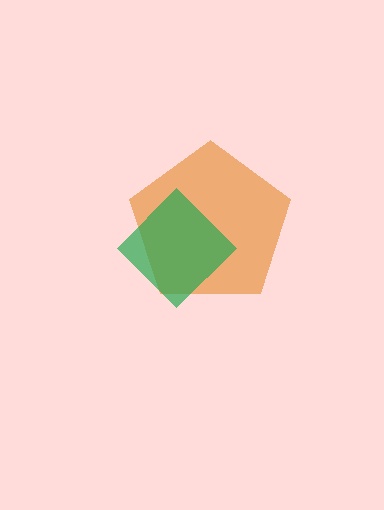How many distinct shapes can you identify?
There are 2 distinct shapes: an orange pentagon, a green diamond.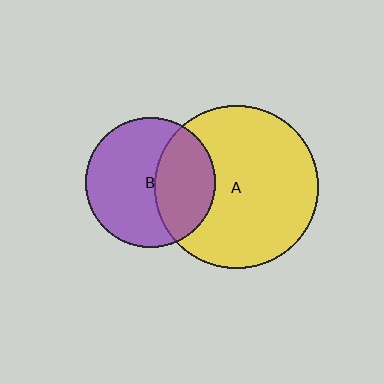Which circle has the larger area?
Circle A (yellow).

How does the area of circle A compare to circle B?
Approximately 1.6 times.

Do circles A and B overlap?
Yes.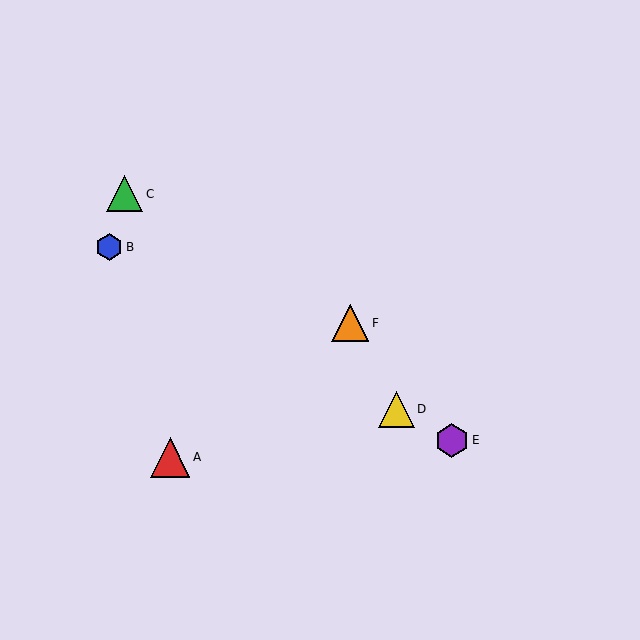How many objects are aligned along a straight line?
3 objects (B, D, E) are aligned along a straight line.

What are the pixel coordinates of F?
Object F is at (350, 323).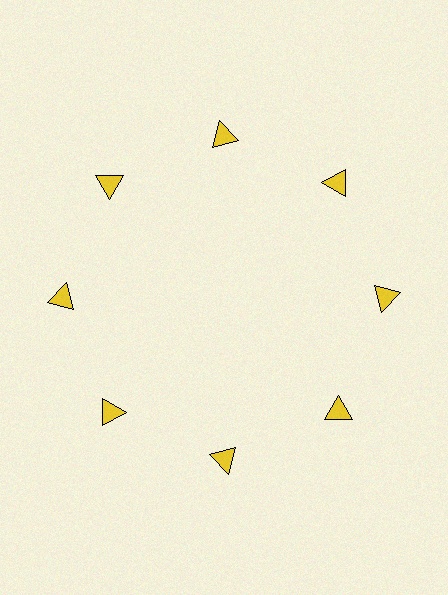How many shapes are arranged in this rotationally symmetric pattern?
There are 8 shapes, arranged in 8 groups of 1.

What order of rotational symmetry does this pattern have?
This pattern has 8-fold rotational symmetry.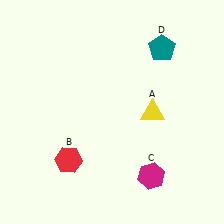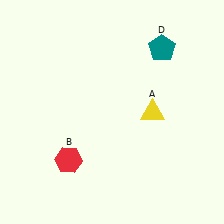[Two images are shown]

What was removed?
The magenta hexagon (C) was removed in Image 2.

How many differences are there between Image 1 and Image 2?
There is 1 difference between the two images.